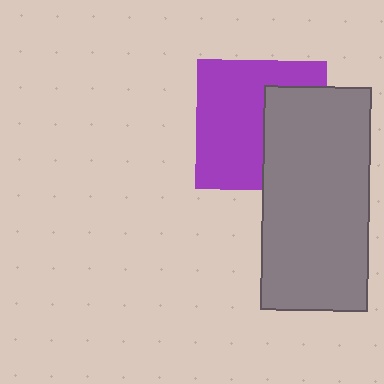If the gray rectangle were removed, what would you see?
You would see the complete purple square.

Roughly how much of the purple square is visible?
About half of it is visible (roughly 60%).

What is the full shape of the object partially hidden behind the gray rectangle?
The partially hidden object is a purple square.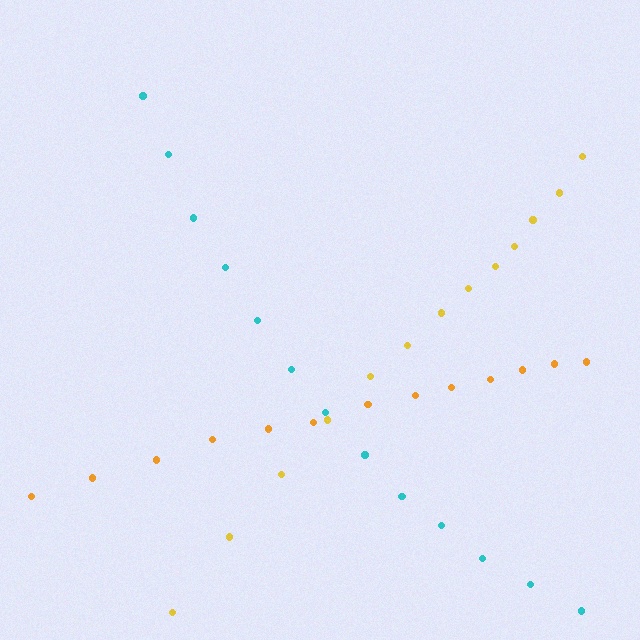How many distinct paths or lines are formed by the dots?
There are 3 distinct paths.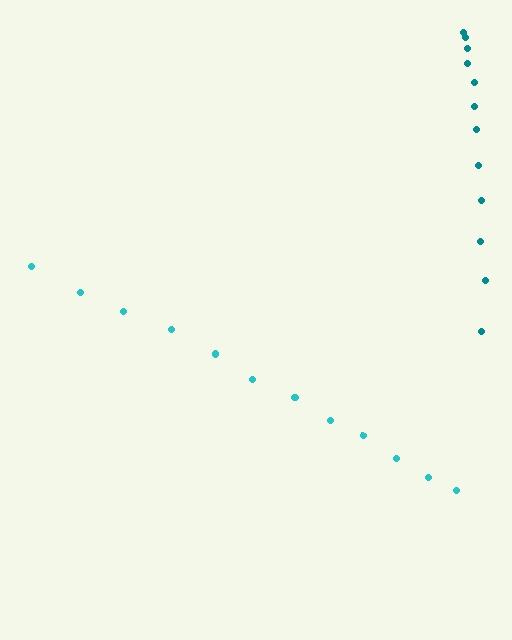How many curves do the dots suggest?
There are 2 distinct paths.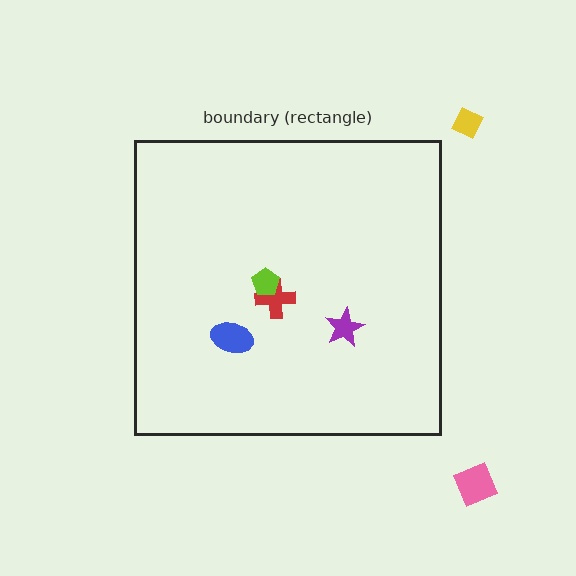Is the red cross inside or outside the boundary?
Inside.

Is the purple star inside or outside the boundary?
Inside.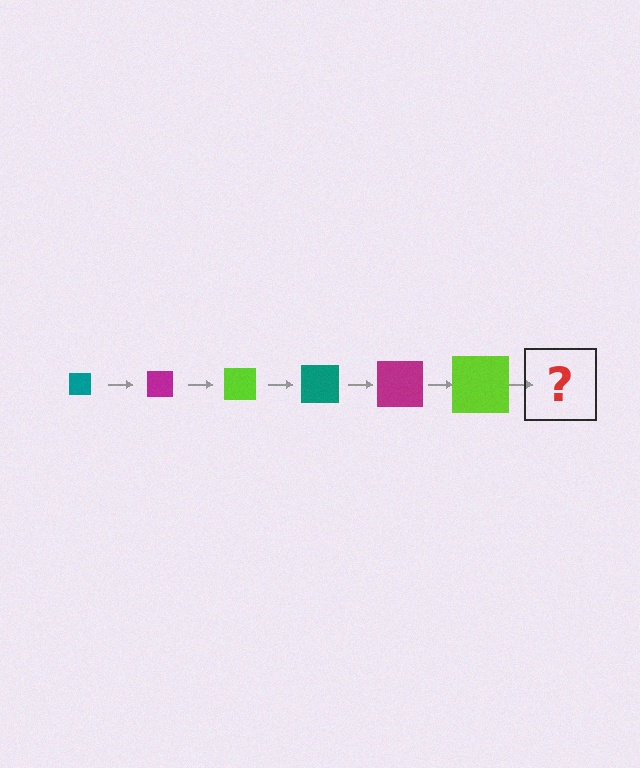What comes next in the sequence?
The next element should be a teal square, larger than the previous one.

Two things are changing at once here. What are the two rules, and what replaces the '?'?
The two rules are that the square grows larger each step and the color cycles through teal, magenta, and lime. The '?' should be a teal square, larger than the previous one.